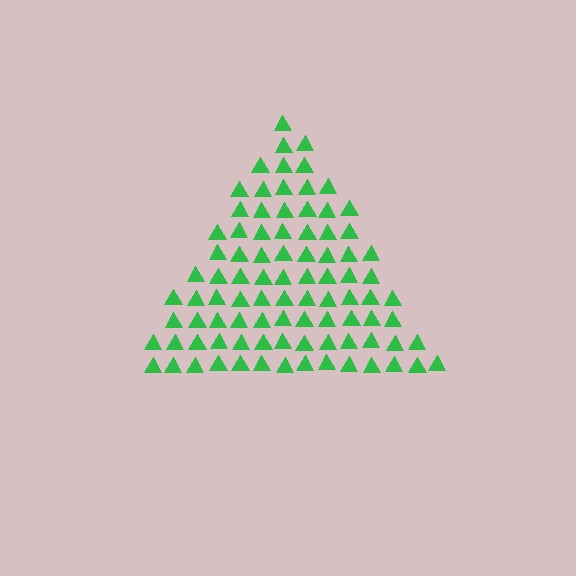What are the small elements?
The small elements are triangles.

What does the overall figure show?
The overall figure shows a triangle.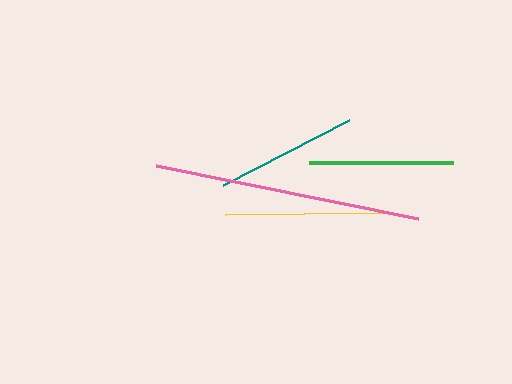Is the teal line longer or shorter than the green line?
The green line is longer than the teal line.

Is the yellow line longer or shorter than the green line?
The yellow line is longer than the green line.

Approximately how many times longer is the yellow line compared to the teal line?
The yellow line is approximately 1.1 times the length of the teal line.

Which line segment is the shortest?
The teal line is the shortest at approximately 141 pixels.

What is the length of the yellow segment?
The yellow segment is approximately 158 pixels long.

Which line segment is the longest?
The pink line is the longest at approximately 267 pixels.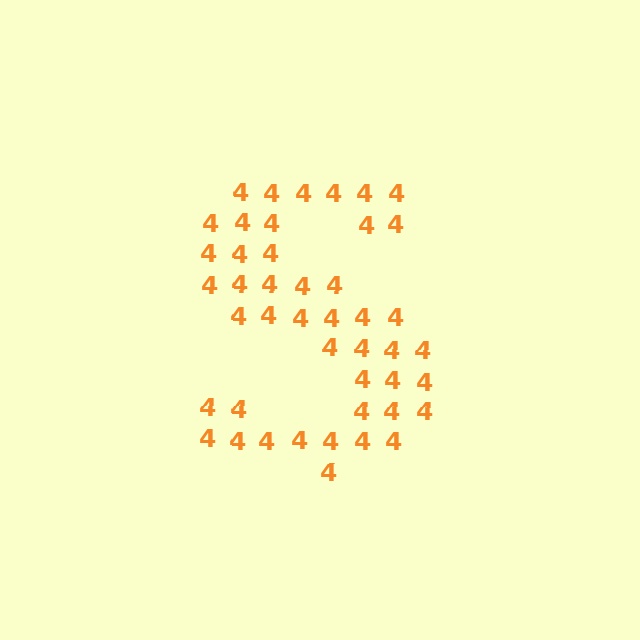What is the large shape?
The large shape is the letter S.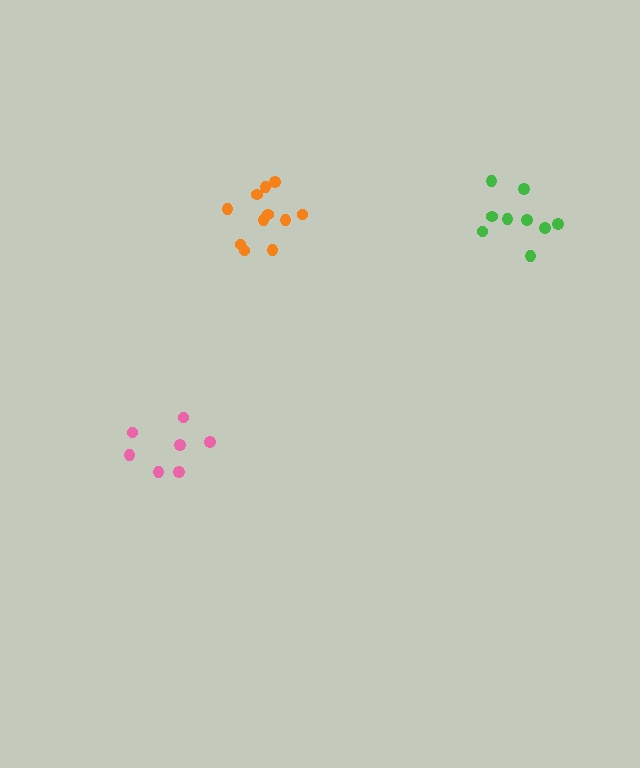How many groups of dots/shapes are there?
There are 3 groups.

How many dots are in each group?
Group 1: 11 dots, Group 2: 7 dots, Group 3: 9 dots (27 total).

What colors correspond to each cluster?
The clusters are colored: orange, pink, green.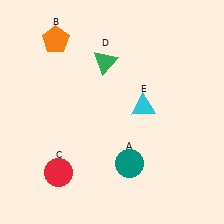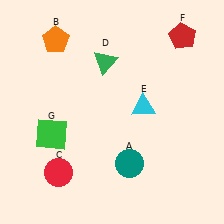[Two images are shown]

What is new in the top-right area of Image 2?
A red pentagon (F) was added in the top-right area of Image 2.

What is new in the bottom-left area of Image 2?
A green square (G) was added in the bottom-left area of Image 2.